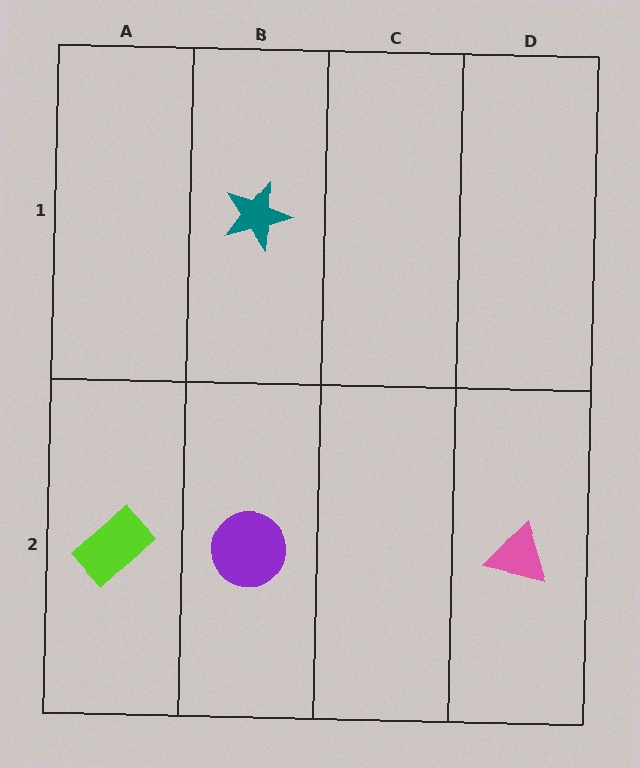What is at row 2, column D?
A pink triangle.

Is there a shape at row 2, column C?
No, that cell is empty.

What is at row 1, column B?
A teal star.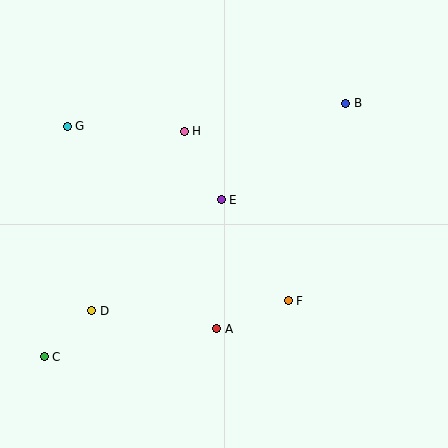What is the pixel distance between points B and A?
The distance between B and A is 260 pixels.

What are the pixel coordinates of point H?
Point H is at (184, 131).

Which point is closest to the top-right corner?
Point B is closest to the top-right corner.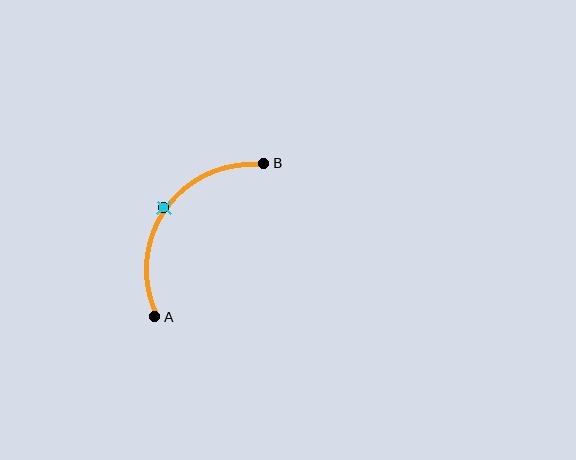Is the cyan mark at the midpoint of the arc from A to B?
Yes. The cyan mark lies on the arc at equal arc-length from both A and B — it is the arc midpoint.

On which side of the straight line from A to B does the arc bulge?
The arc bulges above and to the left of the straight line connecting A and B.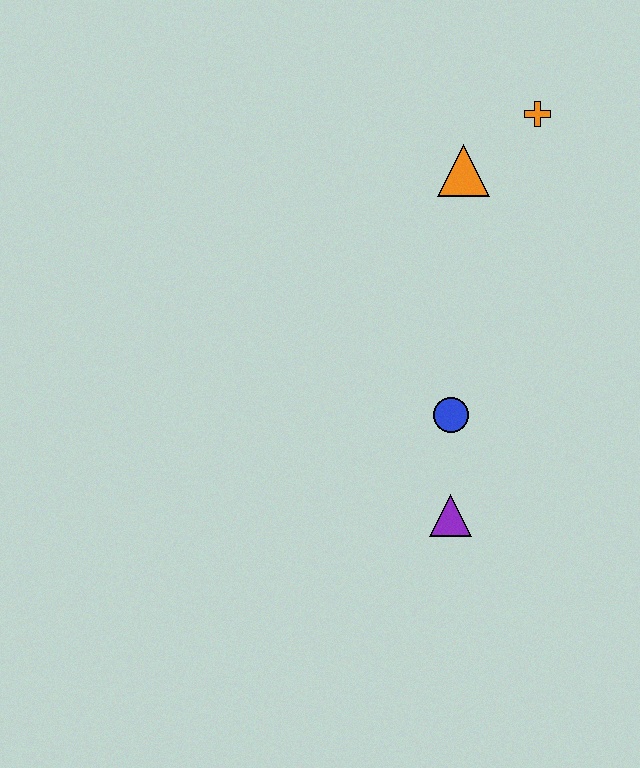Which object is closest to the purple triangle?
The blue circle is closest to the purple triangle.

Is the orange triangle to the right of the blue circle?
Yes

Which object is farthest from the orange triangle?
The purple triangle is farthest from the orange triangle.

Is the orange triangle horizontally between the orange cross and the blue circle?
Yes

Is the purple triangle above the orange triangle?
No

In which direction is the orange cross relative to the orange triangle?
The orange cross is to the right of the orange triangle.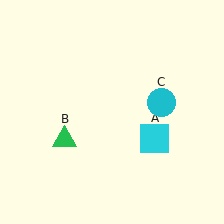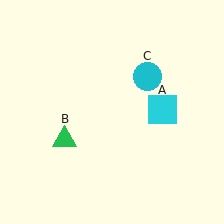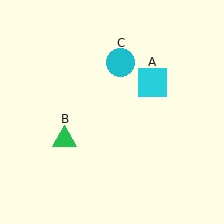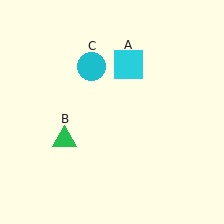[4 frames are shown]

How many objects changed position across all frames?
2 objects changed position: cyan square (object A), cyan circle (object C).